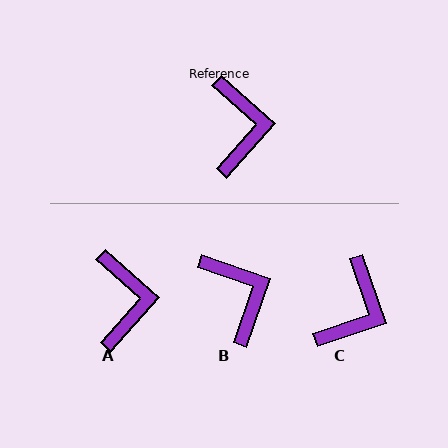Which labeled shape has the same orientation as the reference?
A.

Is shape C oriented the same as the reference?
No, it is off by about 29 degrees.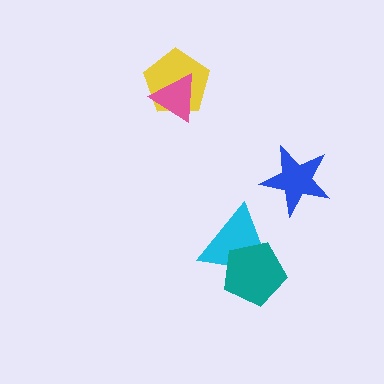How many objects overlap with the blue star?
0 objects overlap with the blue star.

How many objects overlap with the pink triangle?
1 object overlaps with the pink triangle.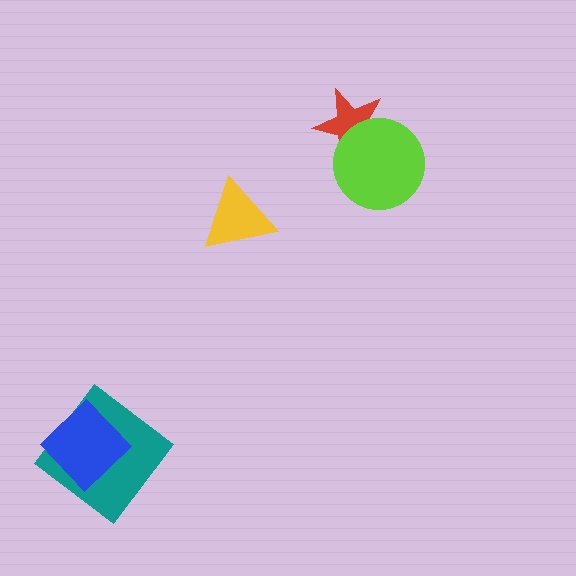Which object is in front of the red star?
The lime circle is in front of the red star.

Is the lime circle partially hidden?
No, no other shape covers it.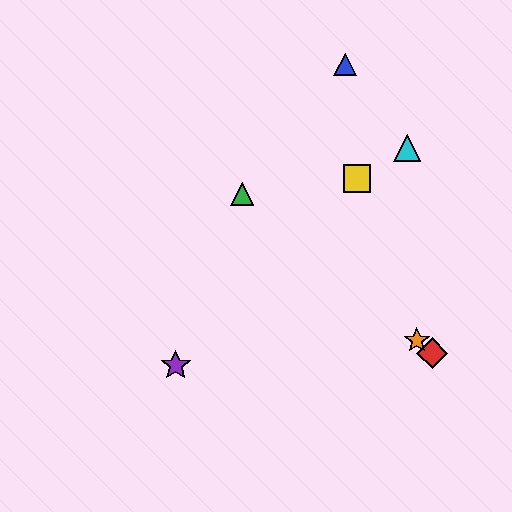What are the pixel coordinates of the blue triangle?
The blue triangle is at (345, 65).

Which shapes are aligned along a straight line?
The red diamond, the green triangle, the orange star are aligned along a straight line.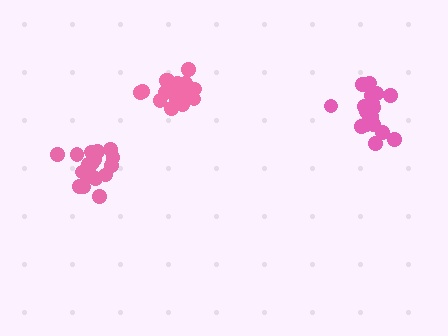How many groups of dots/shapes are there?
There are 3 groups.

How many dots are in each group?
Group 1: 20 dots, Group 2: 20 dots, Group 3: 18 dots (58 total).